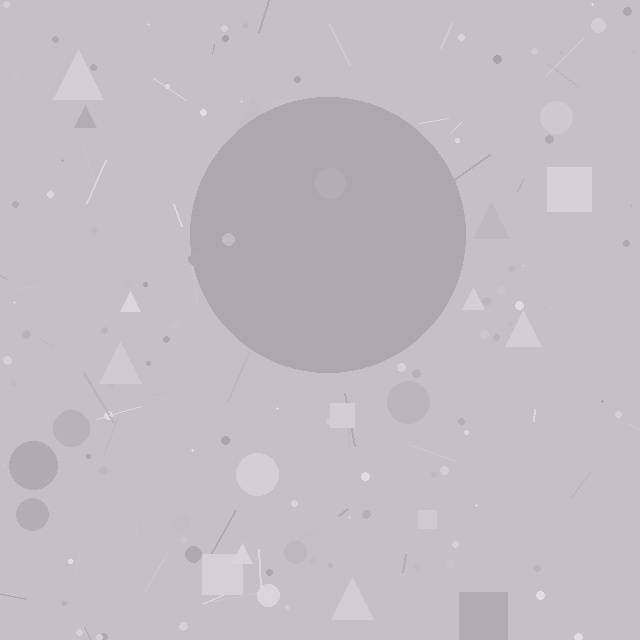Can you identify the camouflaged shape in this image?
The camouflaged shape is a circle.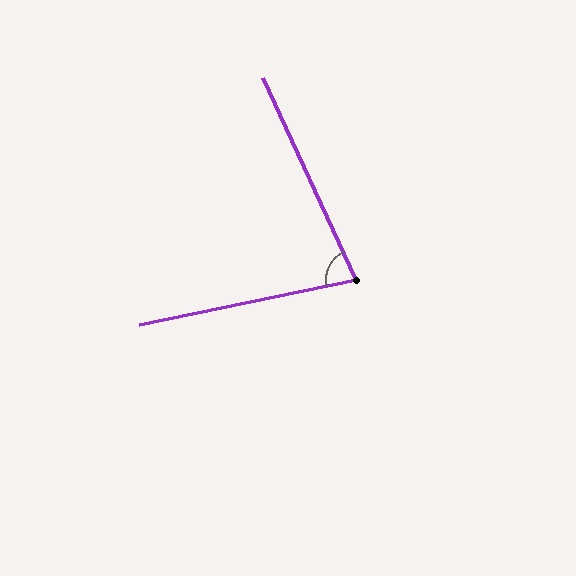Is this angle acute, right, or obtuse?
It is acute.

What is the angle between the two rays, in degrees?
Approximately 77 degrees.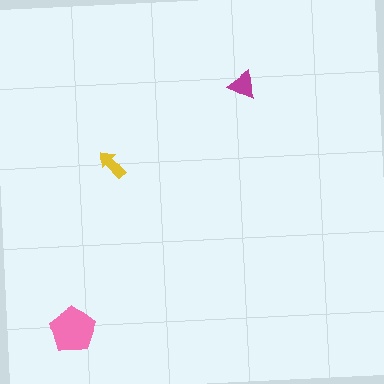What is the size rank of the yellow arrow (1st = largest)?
3rd.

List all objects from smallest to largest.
The yellow arrow, the magenta triangle, the pink pentagon.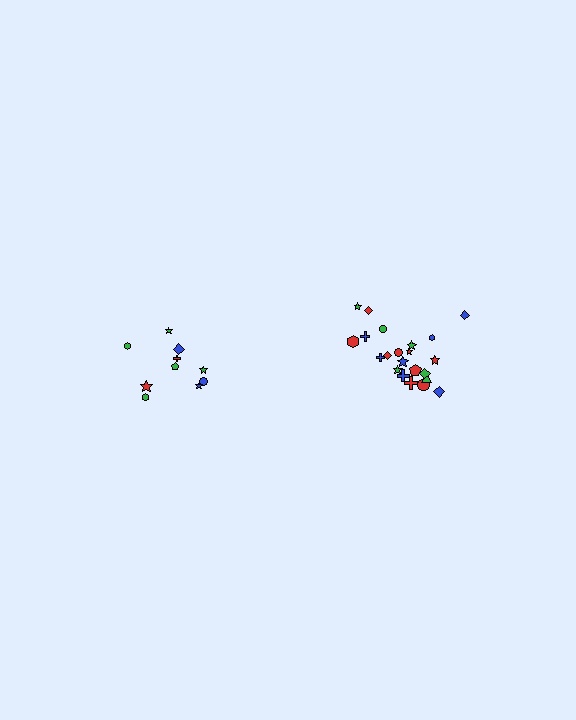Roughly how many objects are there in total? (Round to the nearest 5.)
Roughly 30 objects in total.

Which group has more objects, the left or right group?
The right group.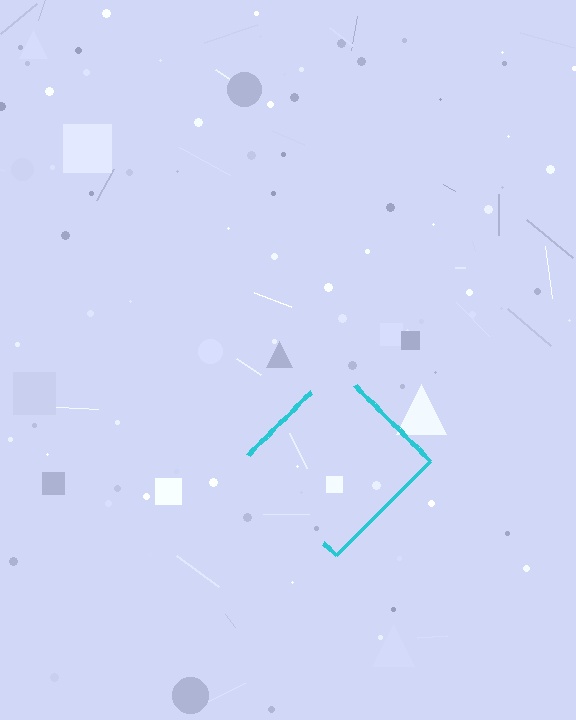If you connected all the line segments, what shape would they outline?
They would outline a diamond.